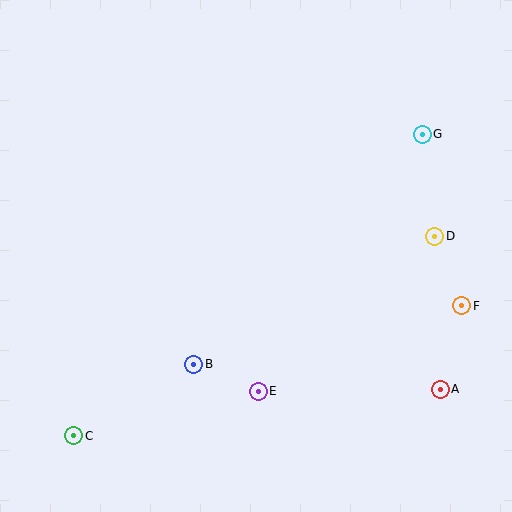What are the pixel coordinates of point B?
Point B is at (194, 364).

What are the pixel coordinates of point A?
Point A is at (440, 389).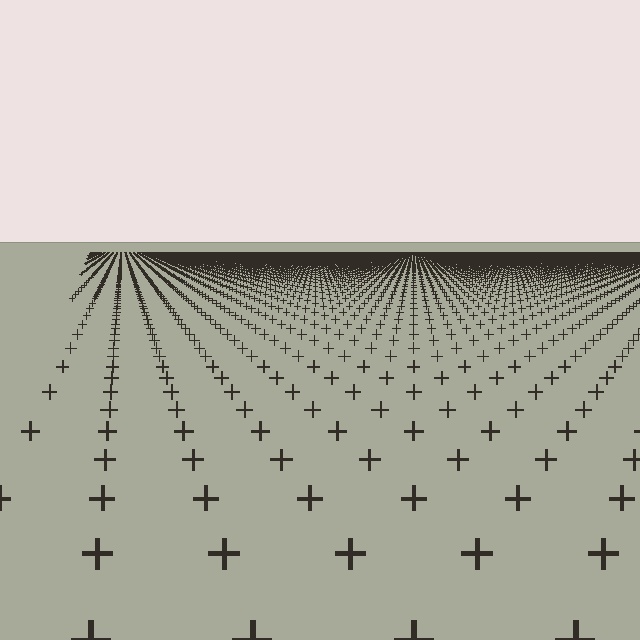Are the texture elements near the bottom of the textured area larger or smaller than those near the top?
Larger. Near the bottom, elements are closer to the viewer and appear at a bigger on-screen size.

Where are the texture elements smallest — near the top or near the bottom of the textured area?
Near the top.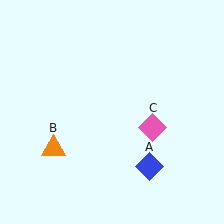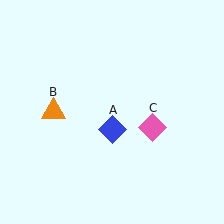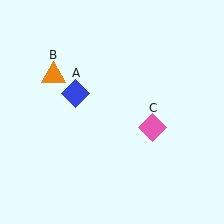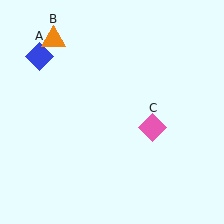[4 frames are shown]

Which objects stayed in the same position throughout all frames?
Pink diamond (object C) remained stationary.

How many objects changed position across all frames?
2 objects changed position: blue diamond (object A), orange triangle (object B).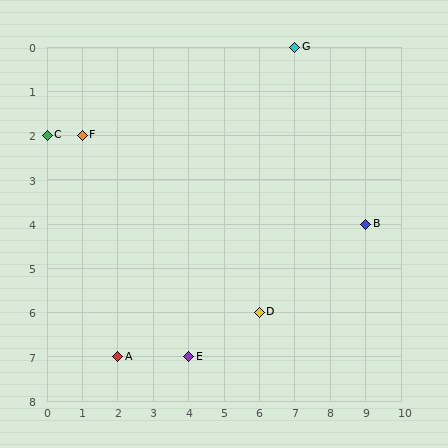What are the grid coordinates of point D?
Point D is at grid coordinates (6, 6).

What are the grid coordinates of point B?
Point B is at grid coordinates (9, 4).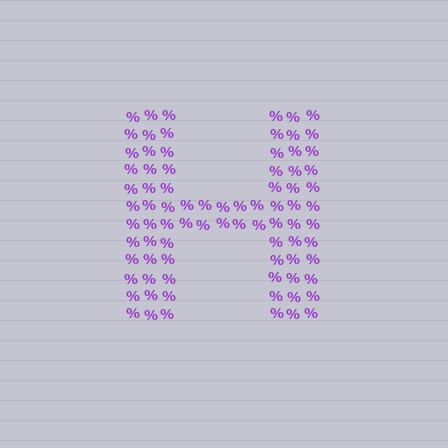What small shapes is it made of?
It is made of small percent signs.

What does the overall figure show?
The overall figure shows the letter H.